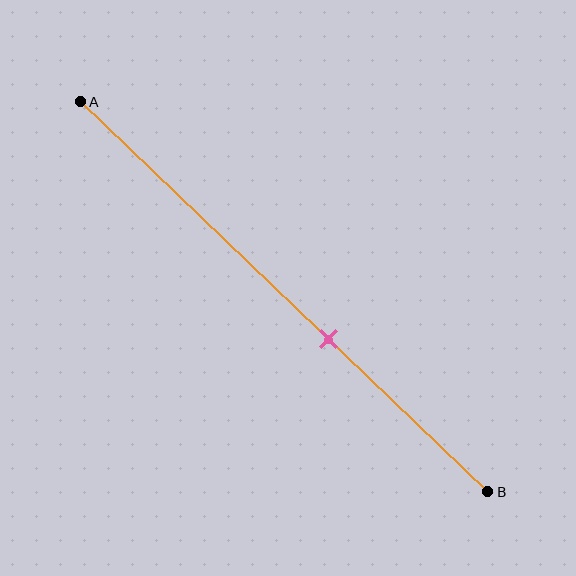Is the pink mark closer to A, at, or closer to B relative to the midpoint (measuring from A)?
The pink mark is closer to point B than the midpoint of segment AB.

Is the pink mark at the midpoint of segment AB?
No, the mark is at about 60% from A, not at the 50% midpoint.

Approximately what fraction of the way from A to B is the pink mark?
The pink mark is approximately 60% of the way from A to B.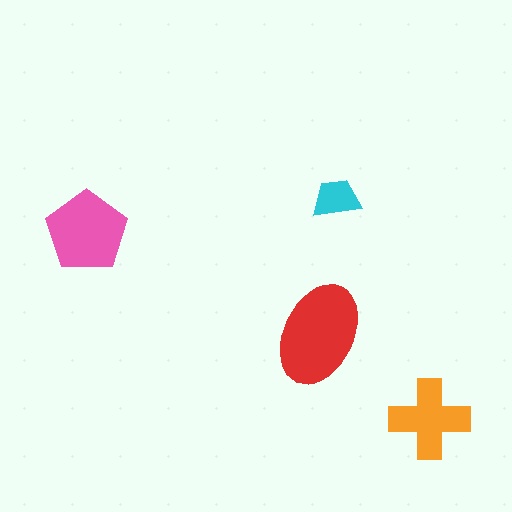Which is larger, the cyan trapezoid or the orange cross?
The orange cross.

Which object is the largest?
The red ellipse.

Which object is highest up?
The cyan trapezoid is topmost.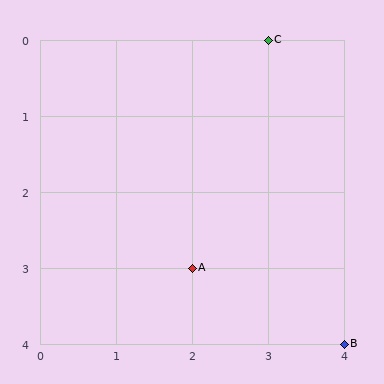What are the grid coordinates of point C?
Point C is at grid coordinates (3, 0).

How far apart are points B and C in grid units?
Points B and C are 1 column and 4 rows apart (about 4.1 grid units diagonally).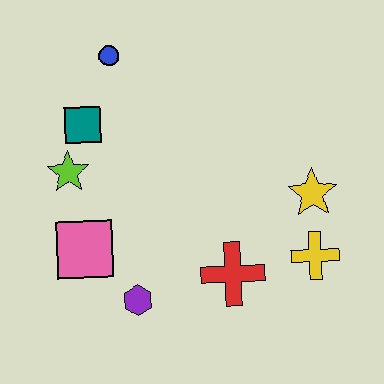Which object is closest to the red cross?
The yellow cross is closest to the red cross.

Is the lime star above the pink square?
Yes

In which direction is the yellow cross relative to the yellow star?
The yellow cross is below the yellow star.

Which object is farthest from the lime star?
The yellow cross is farthest from the lime star.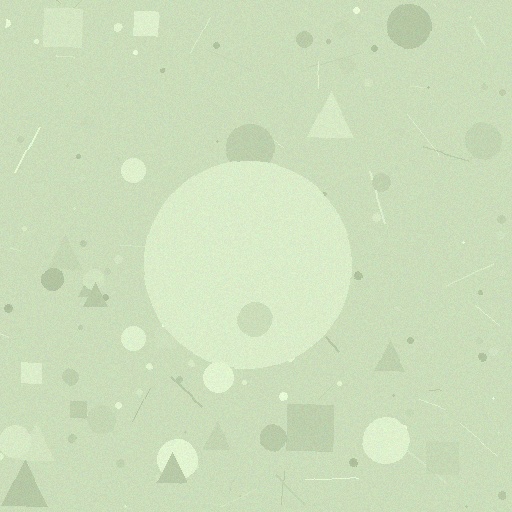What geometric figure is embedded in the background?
A circle is embedded in the background.